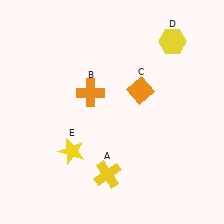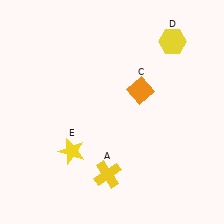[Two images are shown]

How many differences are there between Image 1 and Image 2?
There is 1 difference between the two images.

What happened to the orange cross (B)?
The orange cross (B) was removed in Image 2. It was in the top-left area of Image 1.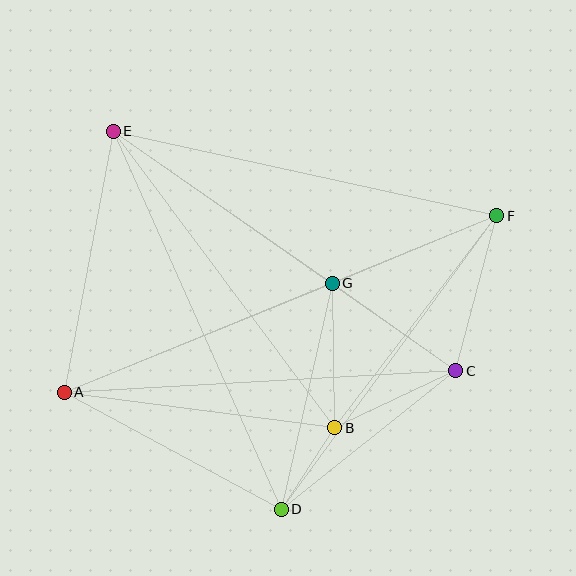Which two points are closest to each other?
Points B and D are closest to each other.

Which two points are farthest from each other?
Points A and F are farthest from each other.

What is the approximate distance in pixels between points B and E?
The distance between B and E is approximately 370 pixels.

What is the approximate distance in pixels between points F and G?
The distance between F and G is approximately 178 pixels.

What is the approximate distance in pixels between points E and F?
The distance between E and F is approximately 392 pixels.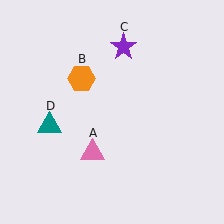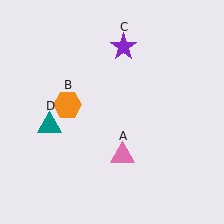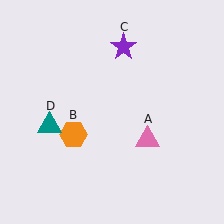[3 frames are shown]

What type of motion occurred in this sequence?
The pink triangle (object A), orange hexagon (object B) rotated counterclockwise around the center of the scene.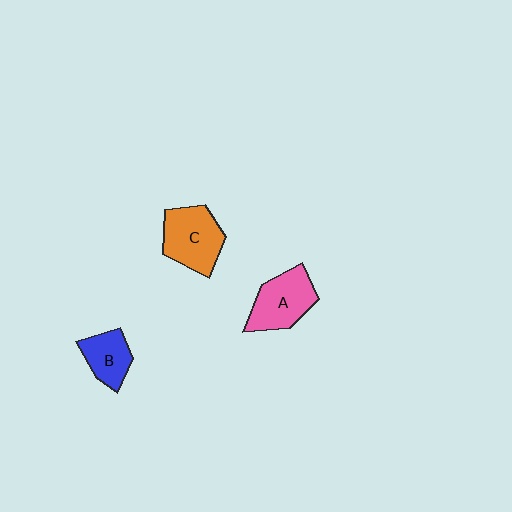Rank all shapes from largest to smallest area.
From largest to smallest: C (orange), A (pink), B (blue).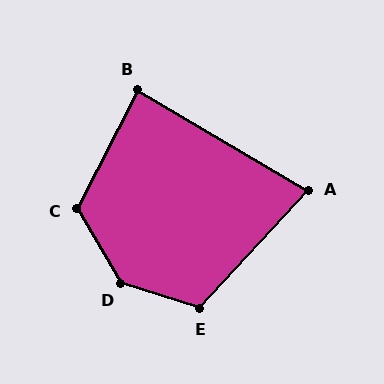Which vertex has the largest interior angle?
D, at approximately 137 degrees.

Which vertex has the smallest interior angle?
A, at approximately 78 degrees.